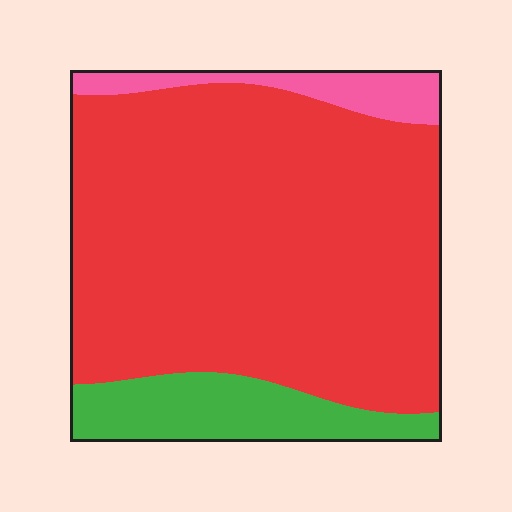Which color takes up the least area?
Pink, at roughly 10%.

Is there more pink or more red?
Red.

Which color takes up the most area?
Red, at roughly 80%.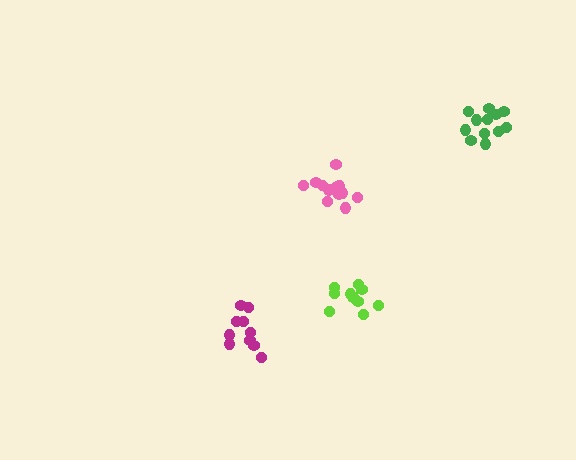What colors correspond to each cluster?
The clusters are colored: magenta, green, lime, pink.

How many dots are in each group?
Group 1: 10 dots, Group 2: 12 dots, Group 3: 10 dots, Group 4: 13 dots (45 total).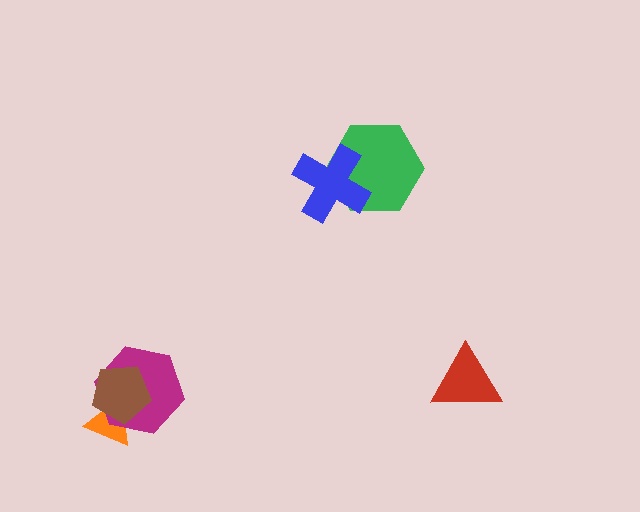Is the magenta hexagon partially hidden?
Yes, it is partially covered by another shape.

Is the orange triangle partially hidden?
Yes, it is partially covered by another shape.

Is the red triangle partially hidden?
No, no other shape covers it.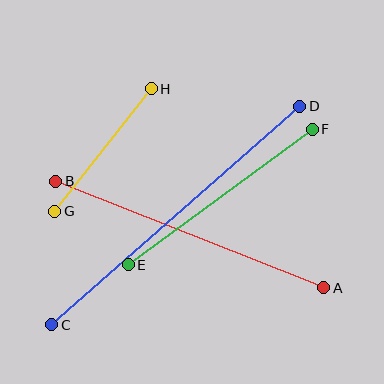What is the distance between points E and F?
The distance is approximately 228 pixels.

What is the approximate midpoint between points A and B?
The midpoint is at approximately (190, 234) pixels.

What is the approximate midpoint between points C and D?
The midpoint is at approximately (176, 216) pixels.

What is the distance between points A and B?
The distance is approximately 288 pixels.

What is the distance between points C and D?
The distance is approximately 331 pixels.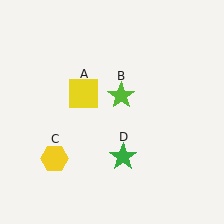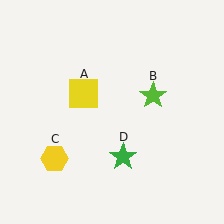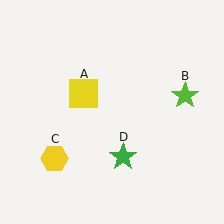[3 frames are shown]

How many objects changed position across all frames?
1 object changed position: lime star (object B).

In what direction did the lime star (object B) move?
The lime star (object B) moved right.